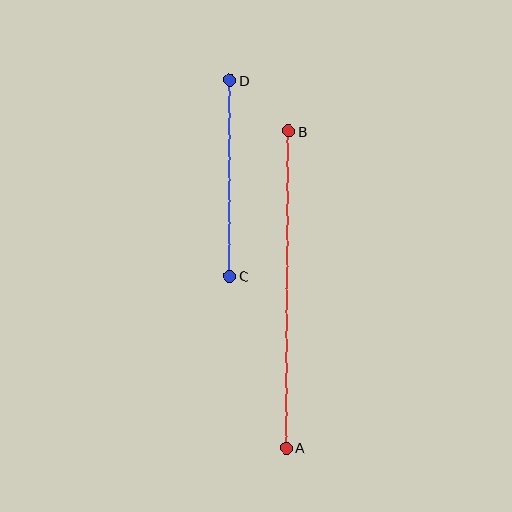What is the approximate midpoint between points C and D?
The midpoint is at approximately (230, 178) pixels.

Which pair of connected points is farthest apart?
Points A and B are farthest apart.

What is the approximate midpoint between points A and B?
The midpoint is at approximately (288, 290) pixels.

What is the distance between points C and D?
The distance is approximately 196 pixels.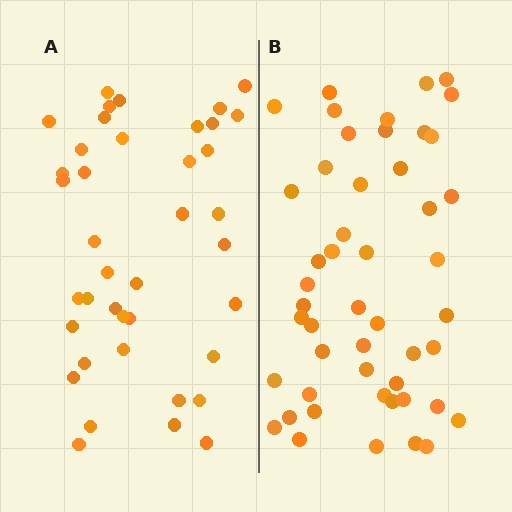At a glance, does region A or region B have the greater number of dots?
Region B (the right region) has more dots.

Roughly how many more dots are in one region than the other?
Region B has roughly 8 or so more dots than region A.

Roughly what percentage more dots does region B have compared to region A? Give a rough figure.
About 20% more.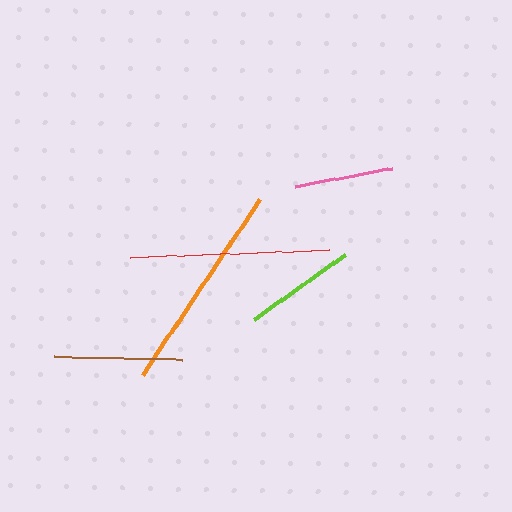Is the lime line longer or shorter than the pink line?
The lime line is longer than the pink line.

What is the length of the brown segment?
The brown segment is approximately 127 pixels long.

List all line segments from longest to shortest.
From longest to shortest: orange, red, brown, lime, pink.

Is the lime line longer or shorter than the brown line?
The brown line is longer than the lime line.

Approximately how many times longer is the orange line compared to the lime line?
The orange line is approximately 1.9 times the length of the lime line.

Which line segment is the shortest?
The pink line is the shortest at approximately 98 pixels.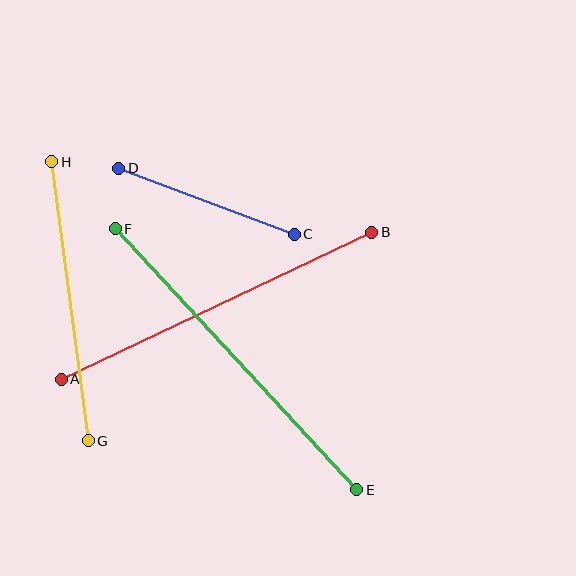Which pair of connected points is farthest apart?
Points E and F are farthest apart.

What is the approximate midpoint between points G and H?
The midpoint is at approximately (70, 301) pixels.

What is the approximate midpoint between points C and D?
The midpoint is at approximately (207, 201) pixels.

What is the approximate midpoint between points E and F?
The midpoint is at approximately (236, 359) pixels.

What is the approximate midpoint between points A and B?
The midpoint is at approximately (216, 306) pixels.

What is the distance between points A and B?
The distance is approximately 343 pixels.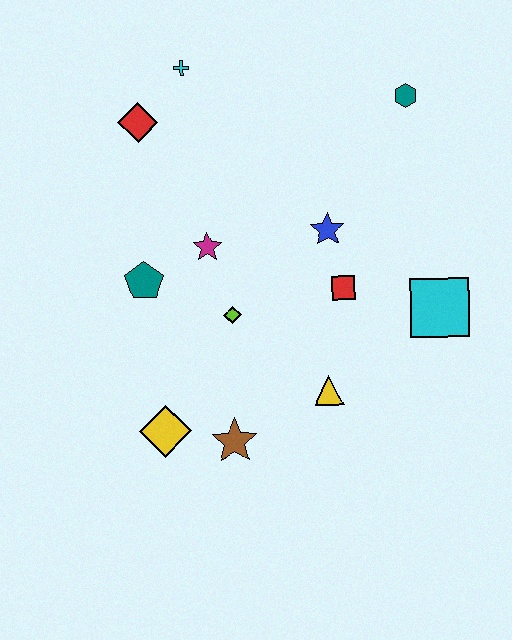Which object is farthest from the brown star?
The teal hexagon is farthest from the brown star.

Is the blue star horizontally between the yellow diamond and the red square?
Yes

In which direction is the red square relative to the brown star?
The red square is above the brown star.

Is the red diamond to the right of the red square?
No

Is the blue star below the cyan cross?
Yes